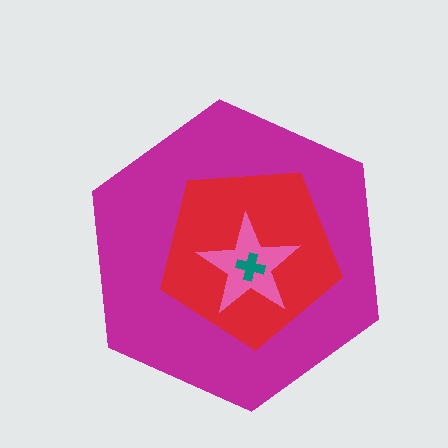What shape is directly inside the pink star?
The teal cross.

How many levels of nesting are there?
4.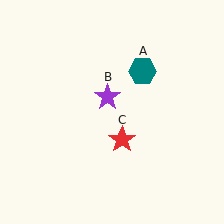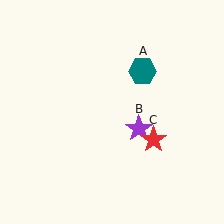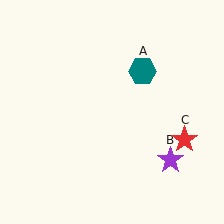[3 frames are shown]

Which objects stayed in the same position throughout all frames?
Teal hexagon (object A) remained stationary.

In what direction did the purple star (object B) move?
The purple star (object B) moved down and to the right.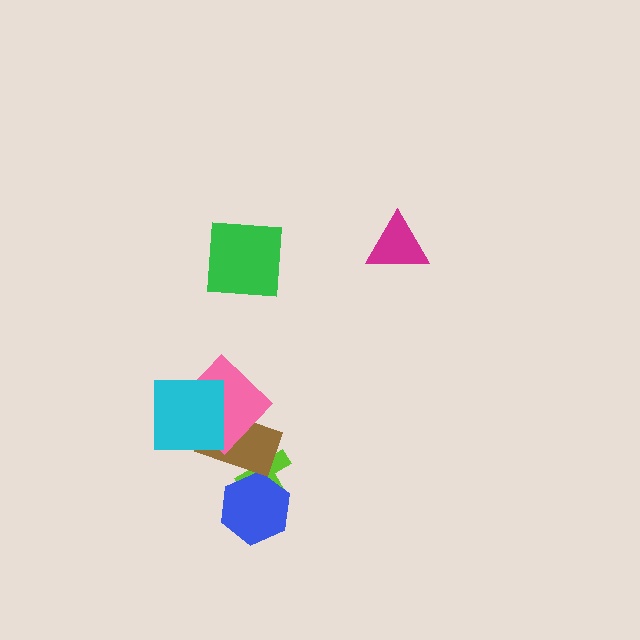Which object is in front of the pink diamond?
The cyan square is in front of the pink diamond.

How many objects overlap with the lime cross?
2 objects overlap with the lime cross.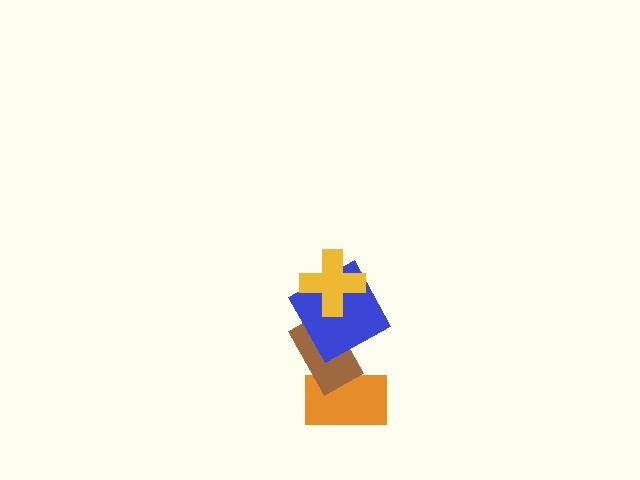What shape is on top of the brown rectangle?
The blue square is on top of the brown rectangle.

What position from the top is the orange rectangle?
The orange rectangle is 4th from the top.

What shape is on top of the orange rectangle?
The brown rectangle is on top of the orange rectangle.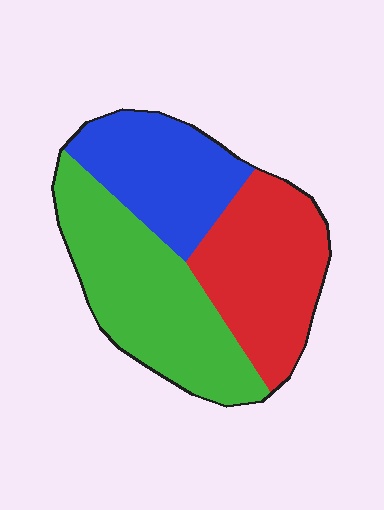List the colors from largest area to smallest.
From largest to smallest: green, red, blue.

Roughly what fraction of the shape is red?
Red covers 33% of the shape.